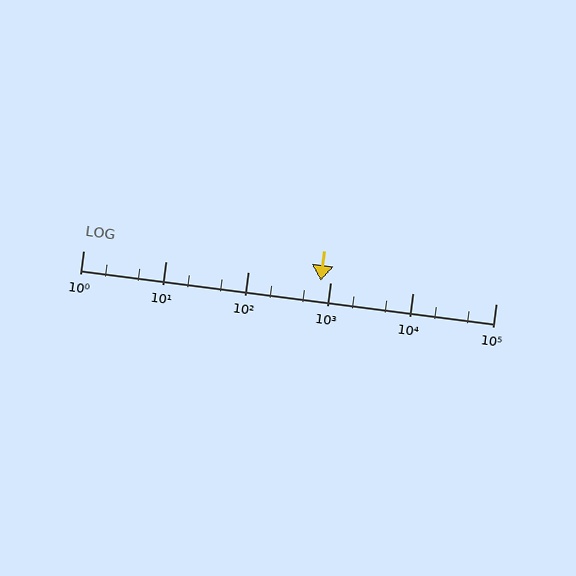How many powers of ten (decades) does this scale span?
The scale spans 5 decades, from 1 to 100000.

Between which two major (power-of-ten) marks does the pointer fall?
The pointer is between 100 and 1000.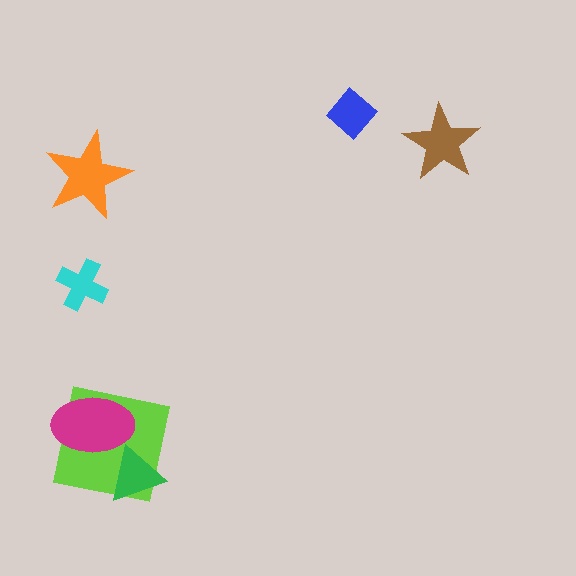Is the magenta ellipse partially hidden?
Yes, it is partially covered by another shape.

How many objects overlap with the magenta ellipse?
2 objects overlap with the magenta ellipse.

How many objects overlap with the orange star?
0 objects overlap with the orange star.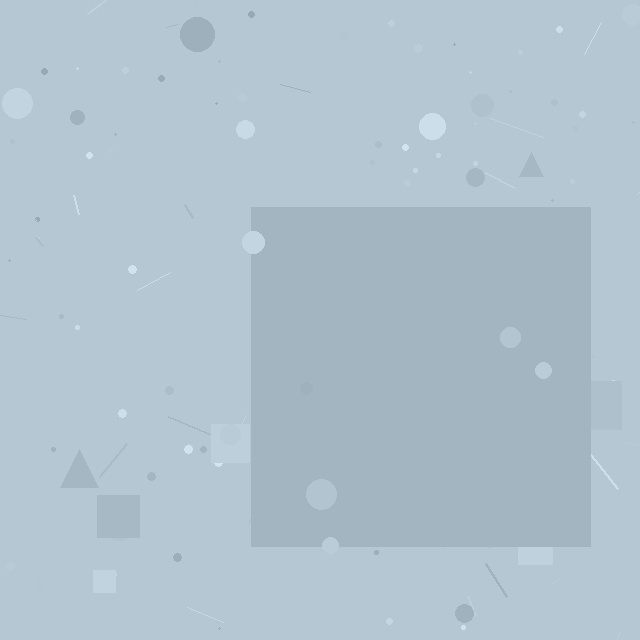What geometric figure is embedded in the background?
A square is embedded in the background.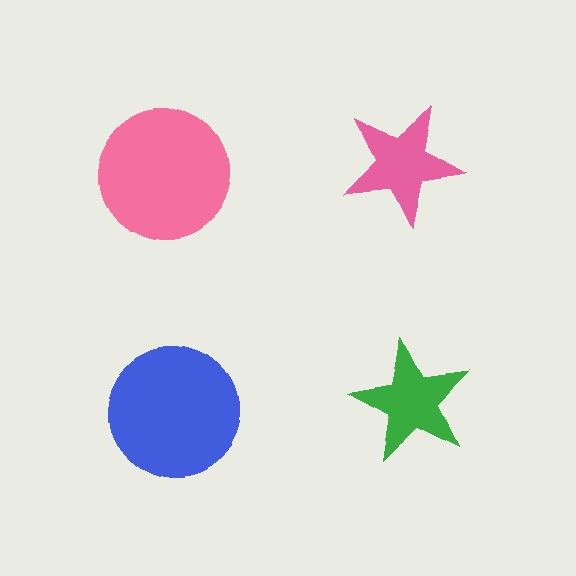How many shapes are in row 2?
2 shapes.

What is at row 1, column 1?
A pink circle.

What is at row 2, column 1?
A blue circle.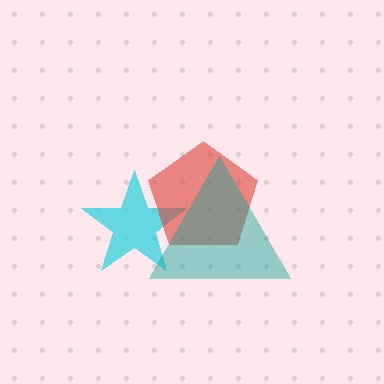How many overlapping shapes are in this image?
There are 3 overlapping shapes in the image.